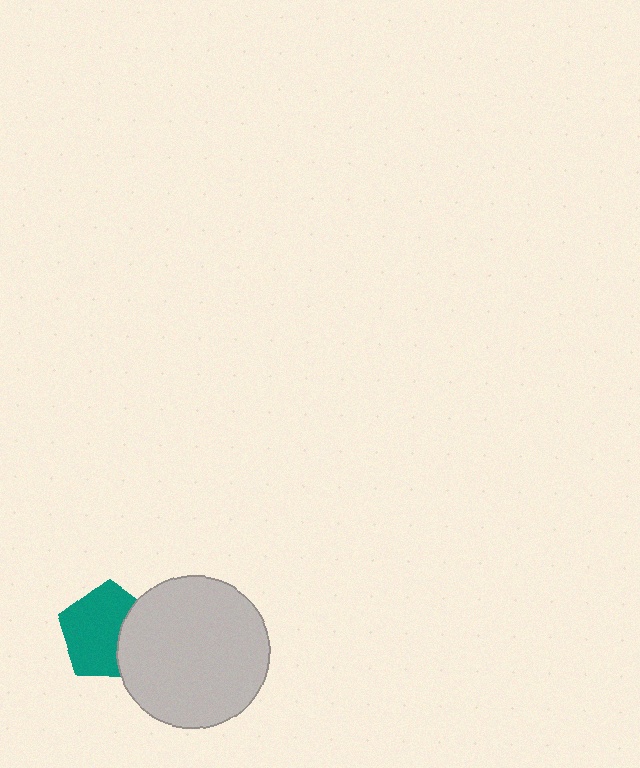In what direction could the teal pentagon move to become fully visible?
The teal pentagon could move left. That would shift it out from behind the light gray circle entirely.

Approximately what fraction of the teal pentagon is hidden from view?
Roughly 31% of the teal pentagon is hidden behind the light gray circle.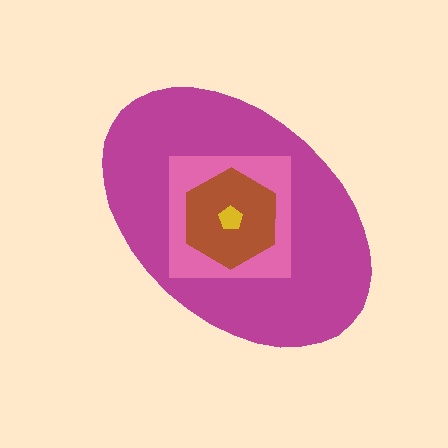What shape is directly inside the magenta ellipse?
The pink square.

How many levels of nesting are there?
4.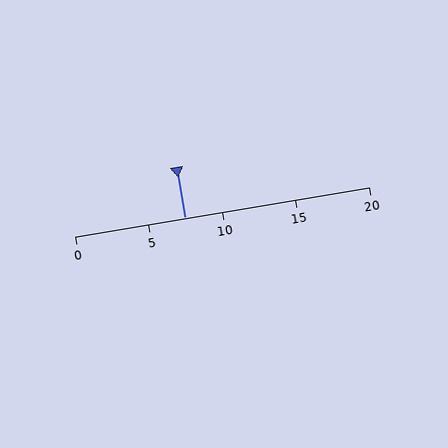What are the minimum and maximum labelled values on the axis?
The axis runs from 0 to 20.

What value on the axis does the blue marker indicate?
The marker indicates approximately 7.5.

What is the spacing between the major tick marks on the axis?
The major ticks are spaced 5 apart.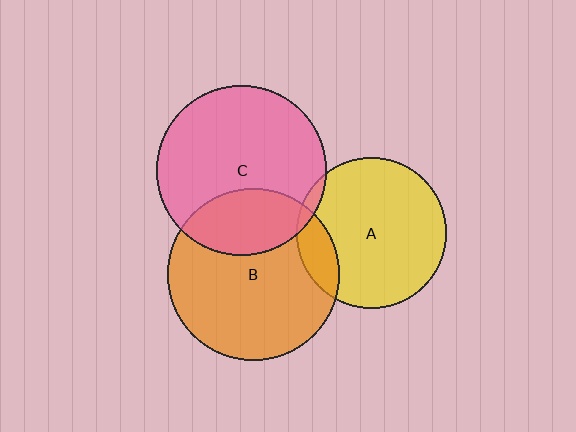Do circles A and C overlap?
Yes.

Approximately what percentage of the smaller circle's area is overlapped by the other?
Approximately 5%.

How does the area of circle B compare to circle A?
Approximately 1.3 times.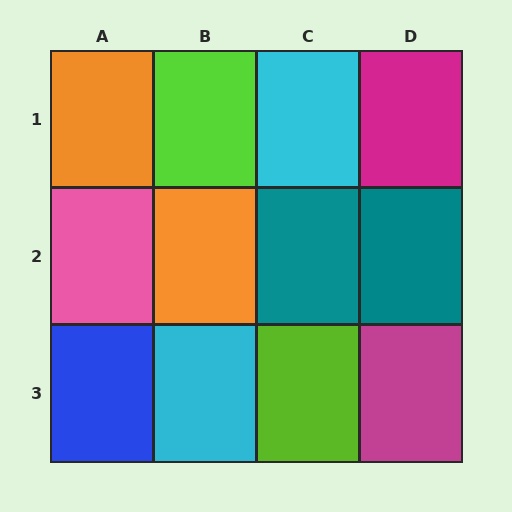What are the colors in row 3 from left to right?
Blue, cyan, lime, magenta.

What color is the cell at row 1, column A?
Orange.